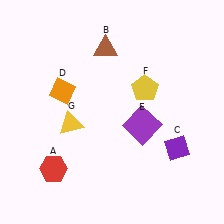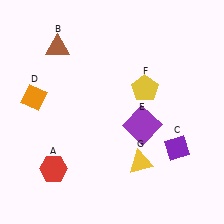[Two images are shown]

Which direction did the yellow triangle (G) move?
The yellow triangle (G) moved right.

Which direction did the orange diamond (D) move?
The orange diamond (D) moved left.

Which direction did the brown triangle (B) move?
The brown triangle (B) moved left.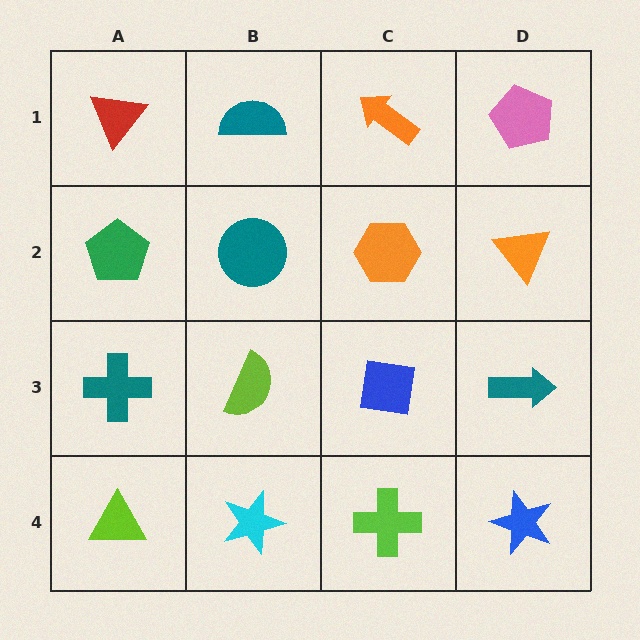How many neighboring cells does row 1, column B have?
3.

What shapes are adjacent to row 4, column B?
A lime semicircle (row 3, column B), a lime triangle (row 4, column A), a lime cross (row 4, column C).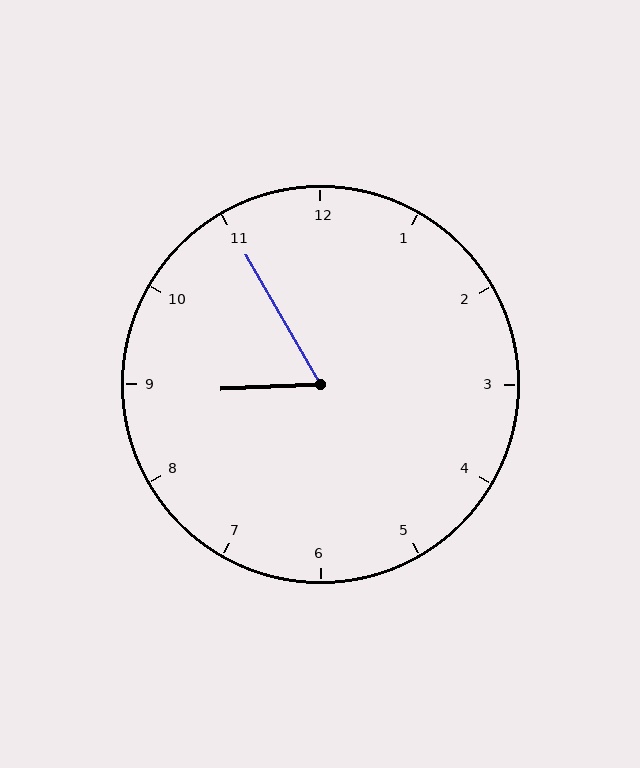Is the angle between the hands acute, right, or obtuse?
It is acute.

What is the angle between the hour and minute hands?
Approximately 62 degrees.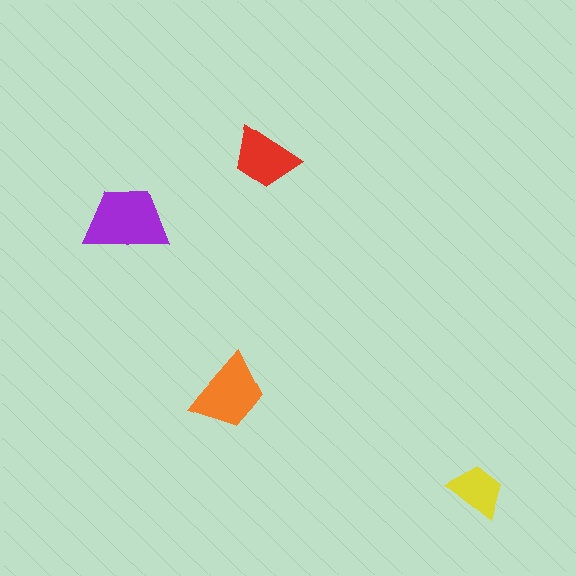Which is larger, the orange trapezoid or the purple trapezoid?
The purple one.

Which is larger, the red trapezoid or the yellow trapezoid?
The red one.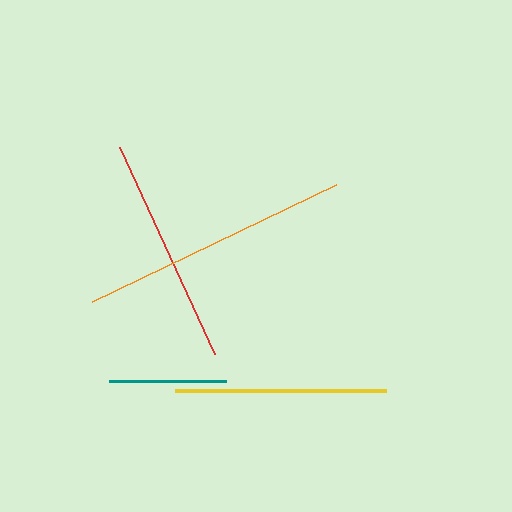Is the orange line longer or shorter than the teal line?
The orange line is longer than the teal line.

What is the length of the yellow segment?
The yellow segment is approximately 210 pixels long.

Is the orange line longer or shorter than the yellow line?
The orange line is longer than the yellow line.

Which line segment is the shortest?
The teal line is the shortest at approximately 118 pixels.